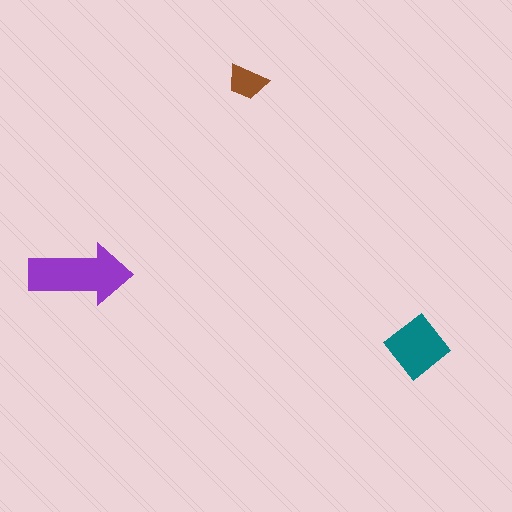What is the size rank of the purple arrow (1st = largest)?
1st.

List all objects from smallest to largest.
The brown trapezoid, the teal diamond, the purple arrow.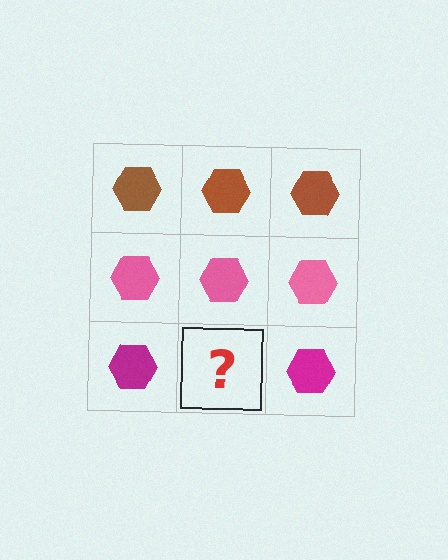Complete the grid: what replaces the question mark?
The question mark should be replaced with a magenta hexagon.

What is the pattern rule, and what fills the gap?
The rule is that each row has a consistent color. The gap should be filled with a magenta hexagon.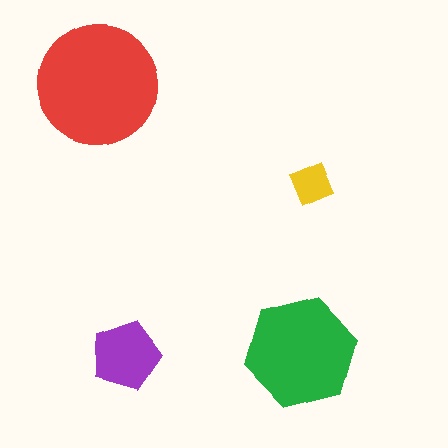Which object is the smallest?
The yellow square.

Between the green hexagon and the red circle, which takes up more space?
The red circle.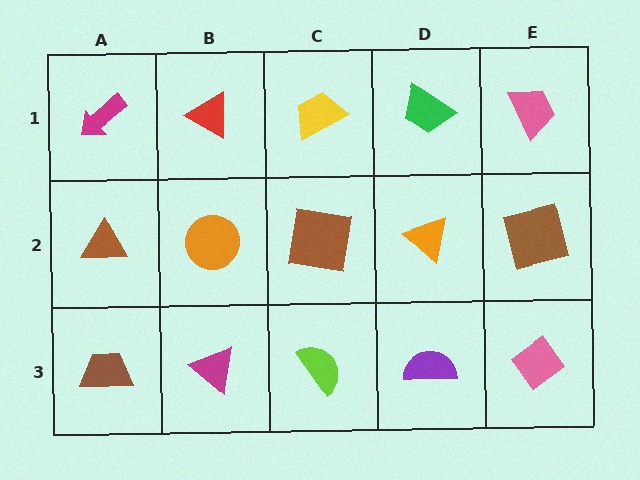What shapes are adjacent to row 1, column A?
A brown triangle (row 2, column A), a red triangle (row 1, column B).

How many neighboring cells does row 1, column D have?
3.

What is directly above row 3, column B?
An orange circle.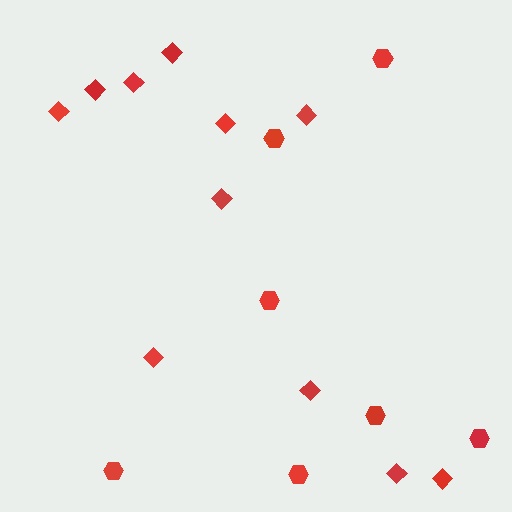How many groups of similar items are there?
There are 2 groups: one group of hexagons (7) and one group of diamonds (11).